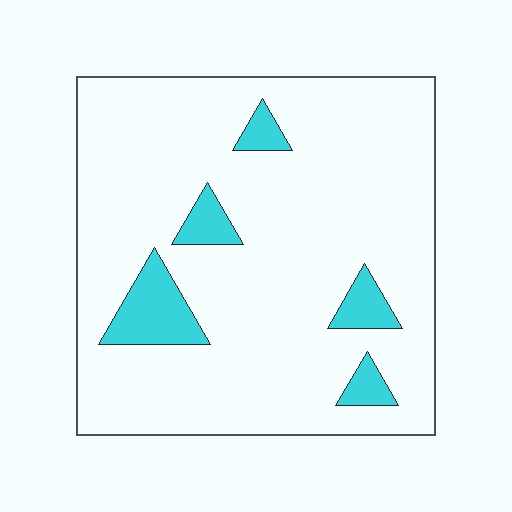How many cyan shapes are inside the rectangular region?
5.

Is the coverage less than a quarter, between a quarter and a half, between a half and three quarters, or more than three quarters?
Less than a quarter.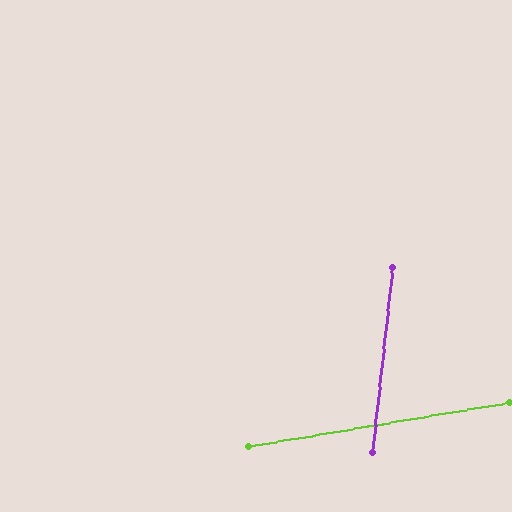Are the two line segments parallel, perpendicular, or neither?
Neither parallel nor perpendicular — they differ by about 74°.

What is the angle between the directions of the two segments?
Approximately 74 degrees.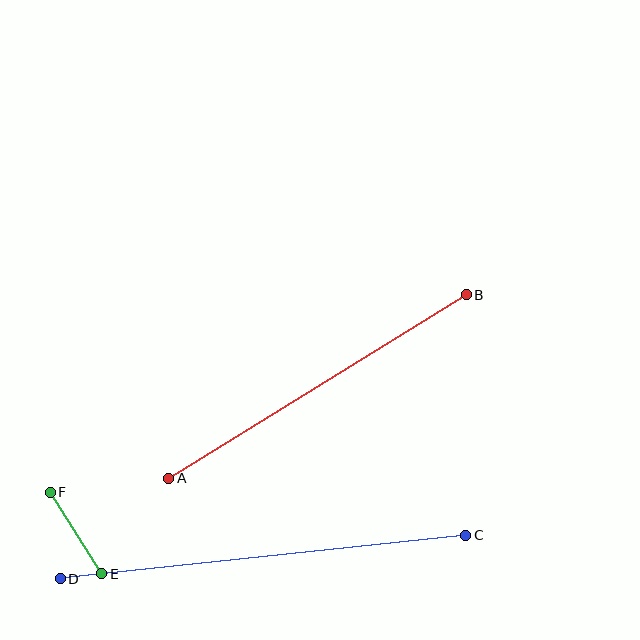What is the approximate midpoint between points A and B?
The midpoint is at approximately (317, 386) pixels.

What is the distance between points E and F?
The distance is approximately 97 pixels.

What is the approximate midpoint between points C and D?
The midpoint is at approximately (263, 557) pixels.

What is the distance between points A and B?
The distance is approximately 350 pixels.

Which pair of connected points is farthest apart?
Points C and D are farthest apart.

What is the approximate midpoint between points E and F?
The midpoint is at approximately (76, 533) pixels.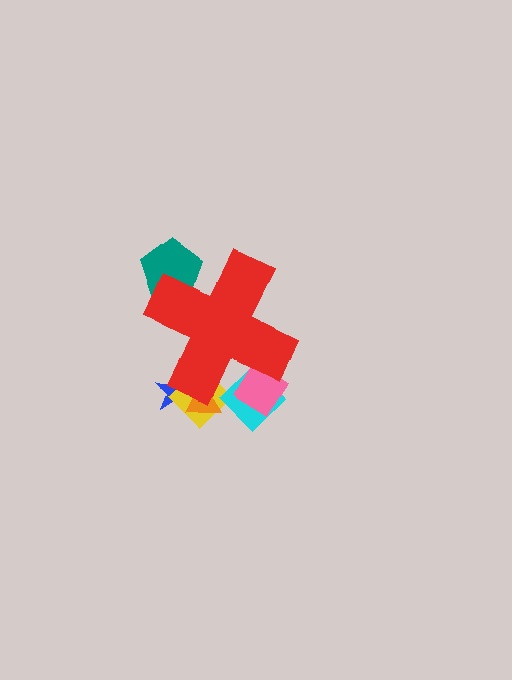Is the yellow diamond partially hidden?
Yes, the yellow diamond is partially hidden behind the red cross.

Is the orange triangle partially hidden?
Yes, the orange triangle is partially hidden behind the red cross.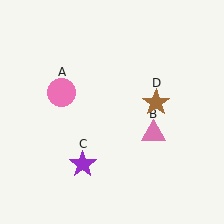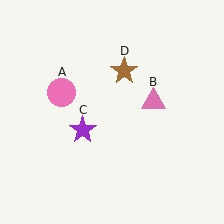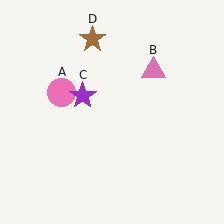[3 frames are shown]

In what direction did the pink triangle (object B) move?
The pink triangle (object B) moved up.